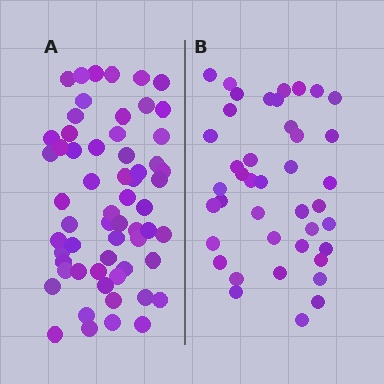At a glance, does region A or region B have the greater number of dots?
Region A (the left region) has more dots.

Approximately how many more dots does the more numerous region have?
Region A has approximately 20 more dots than region B.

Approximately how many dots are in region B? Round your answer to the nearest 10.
About 40 dots. (The exact count is 41, which rounds to 40.)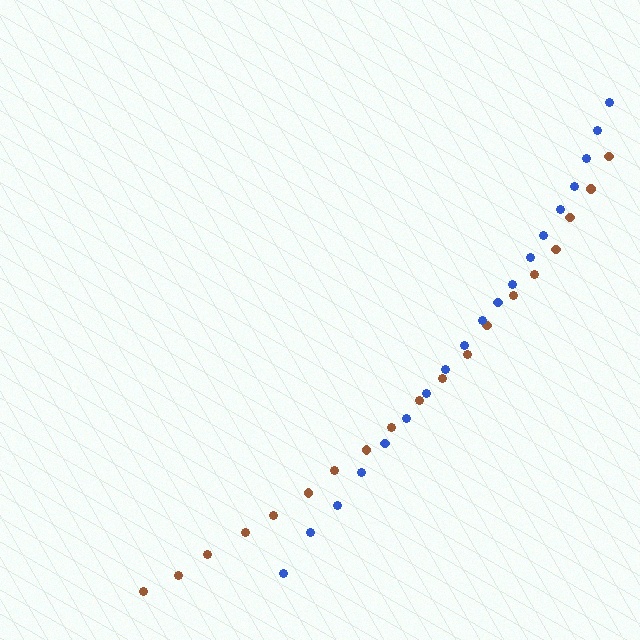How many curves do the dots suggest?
There are 2 distinct paths.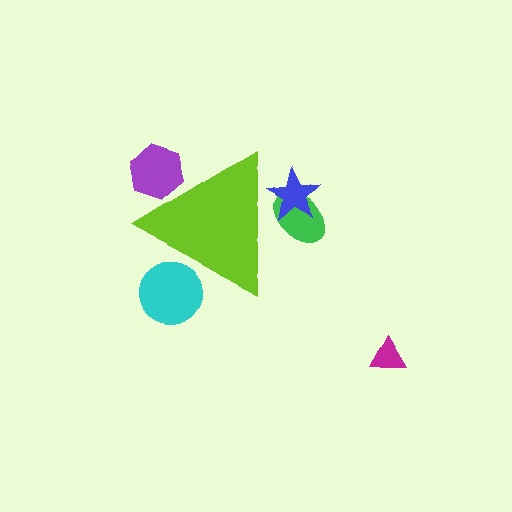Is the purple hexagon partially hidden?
Yes, the purple hexagon is partially hidden behind the lime triangle.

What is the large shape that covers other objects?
A lime triangle.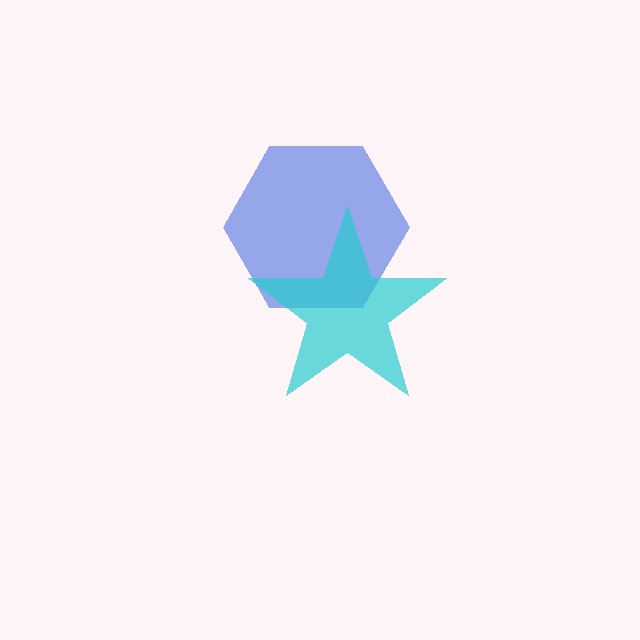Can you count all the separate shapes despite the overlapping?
Yes, there are 2 separate shapes.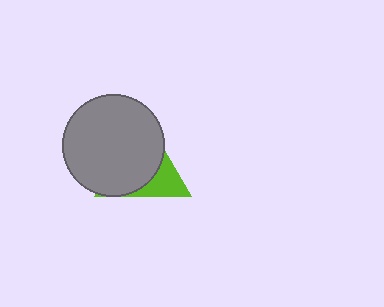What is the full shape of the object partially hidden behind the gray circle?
The partially hidden object is a lime triangle.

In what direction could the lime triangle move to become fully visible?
The lime triangle could move toward the lower-right. That would shift it out from behind the gray circle entirely.